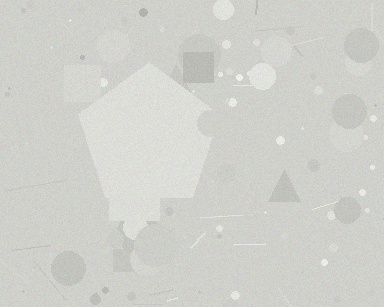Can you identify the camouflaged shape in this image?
The camouflaged shape is a pentagon.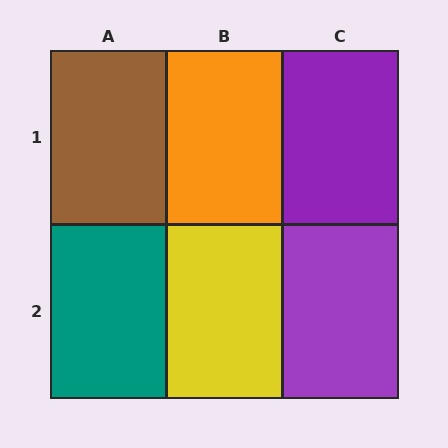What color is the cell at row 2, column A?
Teal.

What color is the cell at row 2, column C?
Purple.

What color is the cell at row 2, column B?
Yellow.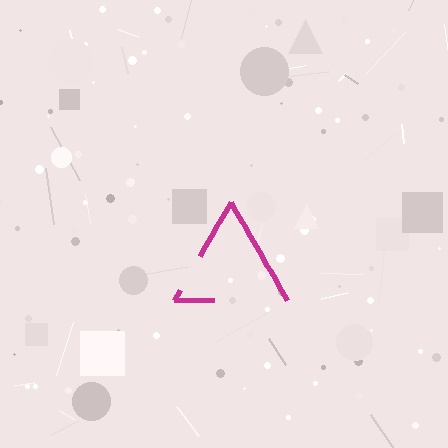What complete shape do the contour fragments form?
The contour fragments form a triangle.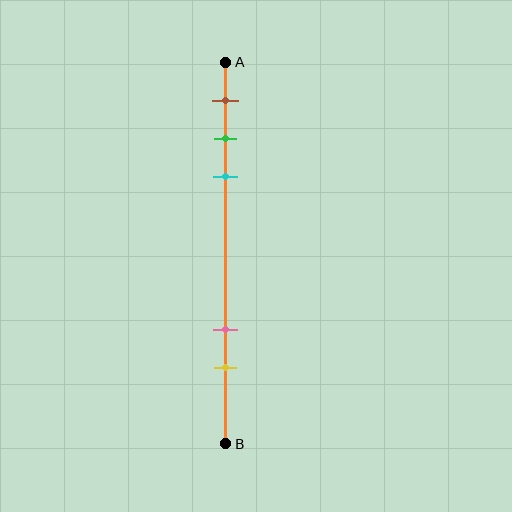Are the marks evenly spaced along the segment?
No, the marks are not evenly spaced.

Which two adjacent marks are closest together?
The green and cyan marks are the closest adjacent pair.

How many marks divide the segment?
There are 5 marks dividing the segment.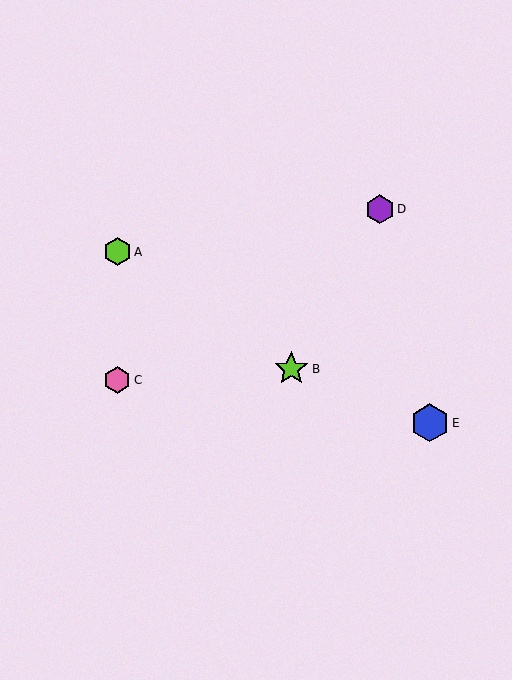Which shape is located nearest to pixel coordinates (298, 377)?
The lime star (labeled B) at (291, 369) is nearest to that location.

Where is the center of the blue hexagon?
The center of the blue hexagon is at (430, 423).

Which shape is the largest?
The blue hexagon (labeled E) is the largest.